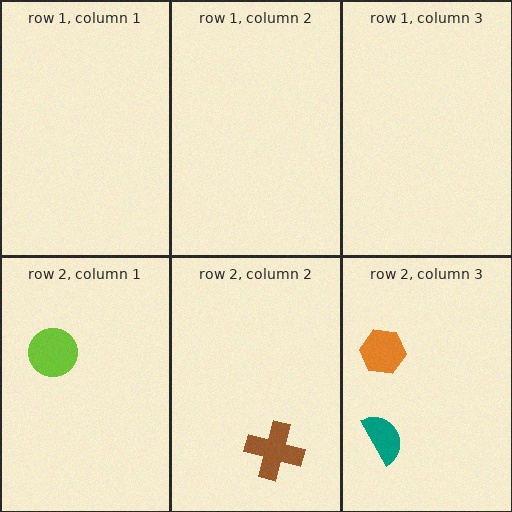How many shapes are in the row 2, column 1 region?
1.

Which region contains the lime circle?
The row 2, column 1 region.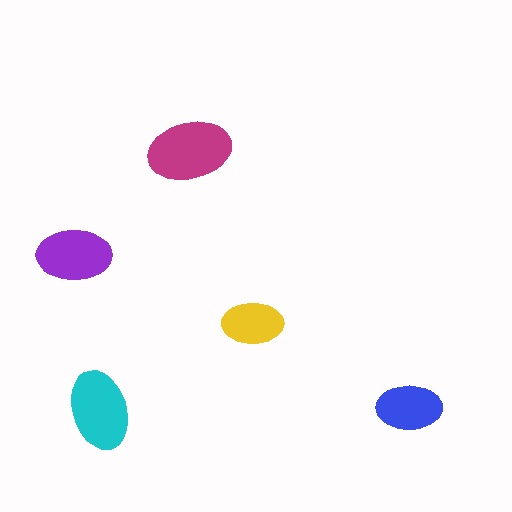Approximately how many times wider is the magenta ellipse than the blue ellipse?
About 1.5 times wider.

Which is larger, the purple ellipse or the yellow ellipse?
The purple one.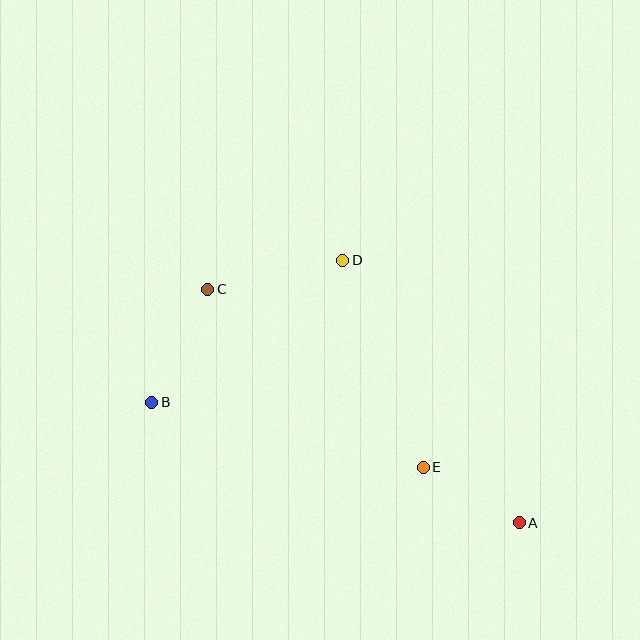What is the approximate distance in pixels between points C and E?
The distance between C and E is approximately 280 pixels.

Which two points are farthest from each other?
Points A and C are farthest from each other.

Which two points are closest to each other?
Points A and E are closest to each other.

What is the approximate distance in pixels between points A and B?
The distance between A and B is approximately 387 pixels.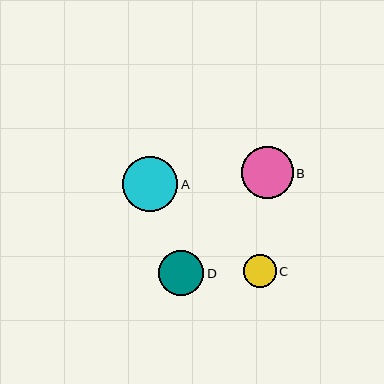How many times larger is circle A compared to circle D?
Circle A is approximately 1.2 times the size of circle D.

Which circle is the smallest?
Circle C is the smallest with a size of approximately 33 pixels.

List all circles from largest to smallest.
From largest to smallest: A, B, D, C.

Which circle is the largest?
Circle A is the largest with a size of approximately 55 pixels.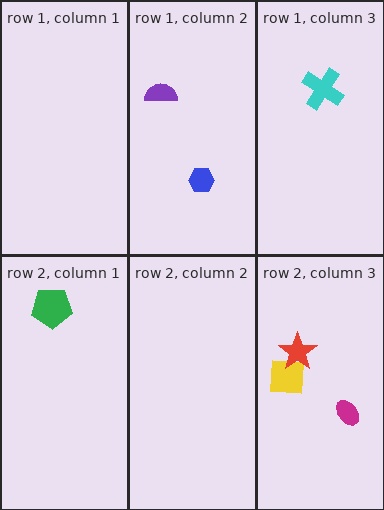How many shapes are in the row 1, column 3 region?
1.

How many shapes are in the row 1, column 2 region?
2.